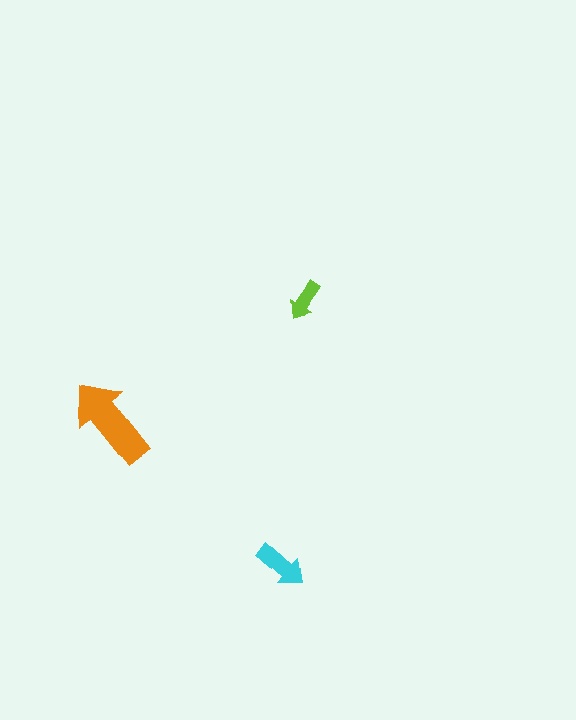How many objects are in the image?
There are 3 objects in the image.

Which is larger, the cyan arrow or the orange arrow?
The orange one.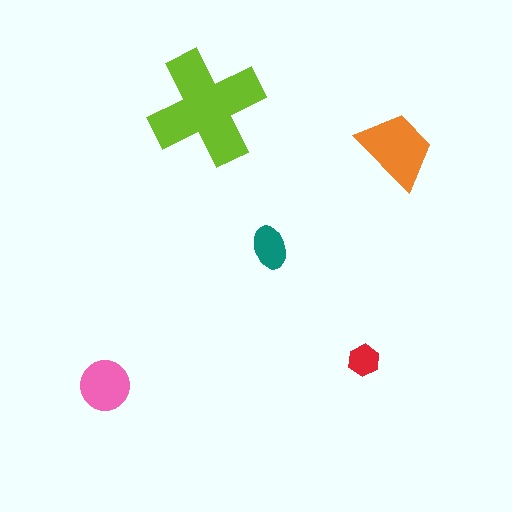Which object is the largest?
The lime cross.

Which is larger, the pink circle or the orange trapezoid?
The orange trapezoid.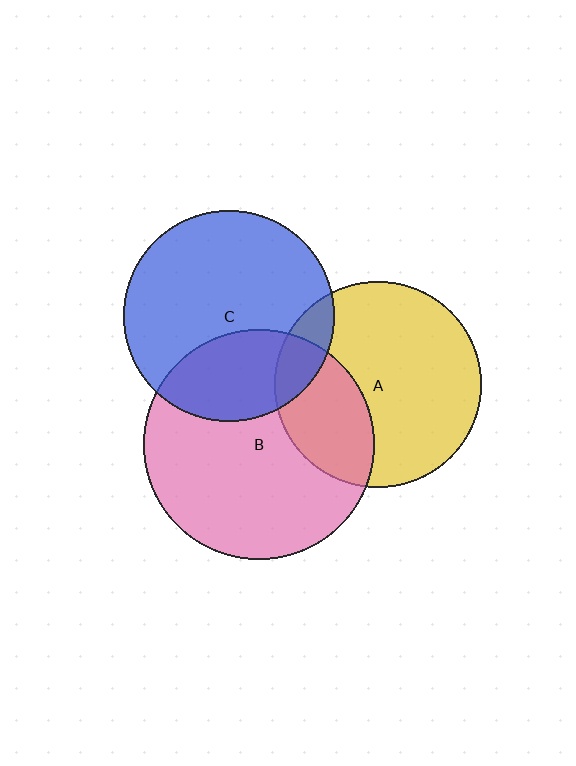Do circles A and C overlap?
Yes.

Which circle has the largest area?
Circle B (pink).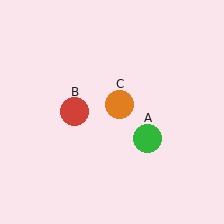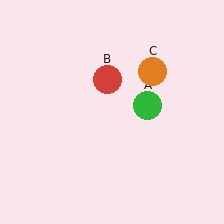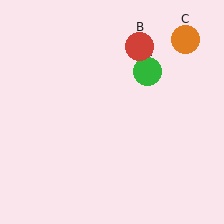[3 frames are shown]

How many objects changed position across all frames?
3 objects changed position: green circle (object A), red circle (object B), orange circle (object C).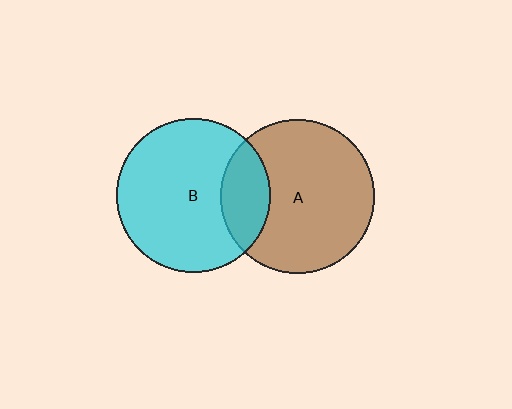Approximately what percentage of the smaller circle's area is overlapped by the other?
Approximately 20%.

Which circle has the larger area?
Circle B (cyan).